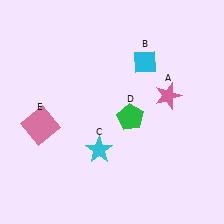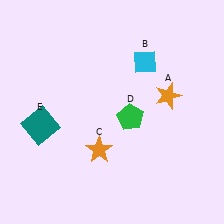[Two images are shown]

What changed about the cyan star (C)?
In Image 1, C is cyan. In Image 2, it changed to orange.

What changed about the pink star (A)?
In Image 1, A is pink. In Image 2, it changed to orange.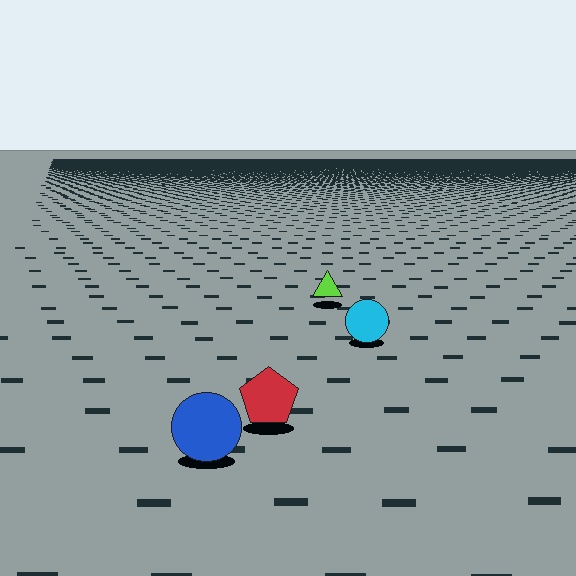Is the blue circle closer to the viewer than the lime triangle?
Yes. The blue circle is closer — you can tell from the texture gradient: the ground texture is coarser near it.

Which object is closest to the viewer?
The blue circle is closest. The texture marks near it are larger and more spread out.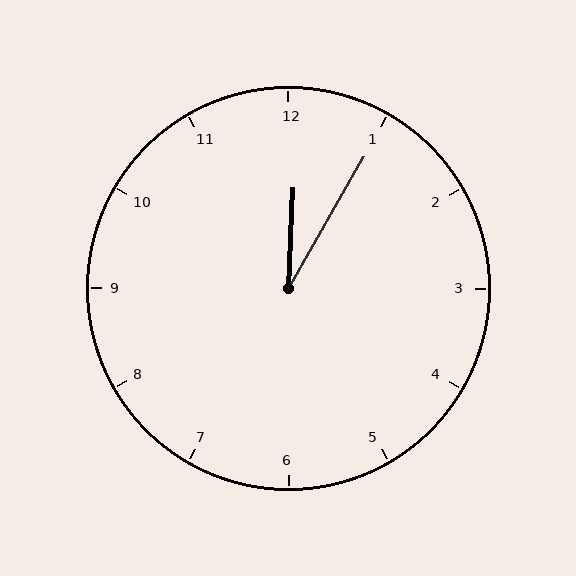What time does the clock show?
12:05.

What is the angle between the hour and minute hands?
Approximately 28 degrees.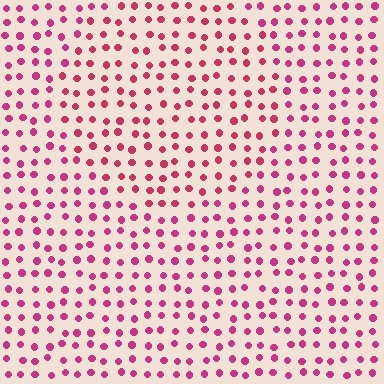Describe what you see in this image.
The image is filled with small magenta elements in a uniform arrangement. A circle-shaped region is visible where the elements are tinted to a slightly different hue, forming a subtle color boundary.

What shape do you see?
I see a circle.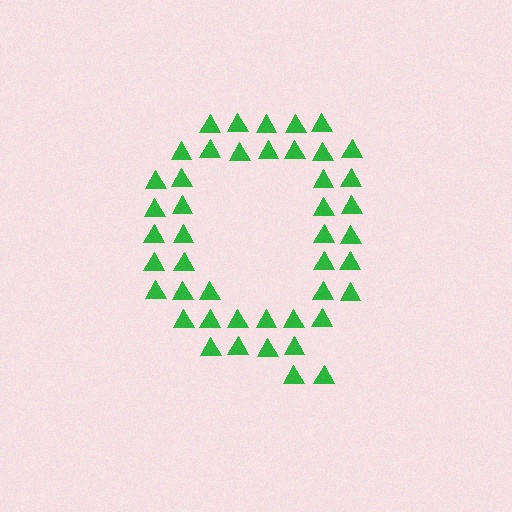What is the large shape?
The large shape is the letter Q.